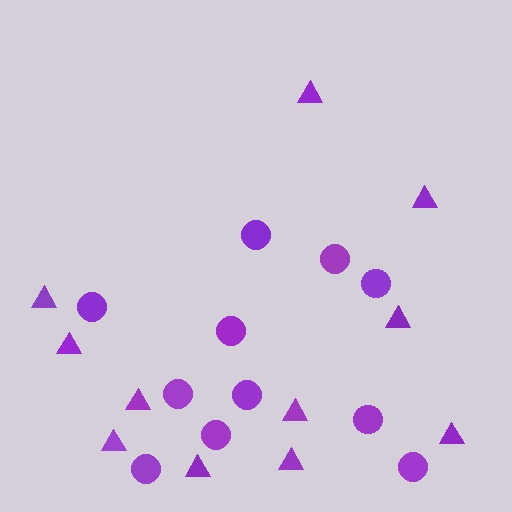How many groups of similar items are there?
There are 2 groups: one group of triangles (11) and one group of circles (11).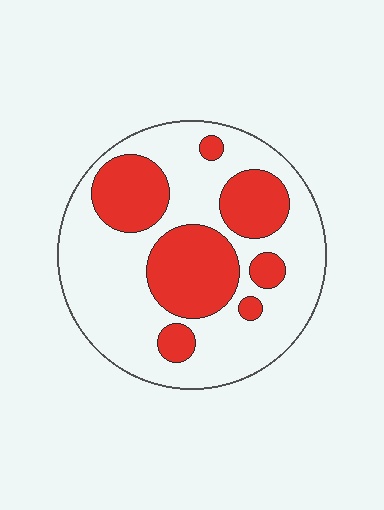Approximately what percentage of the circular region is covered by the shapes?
Approximately 35%.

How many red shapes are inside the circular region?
7.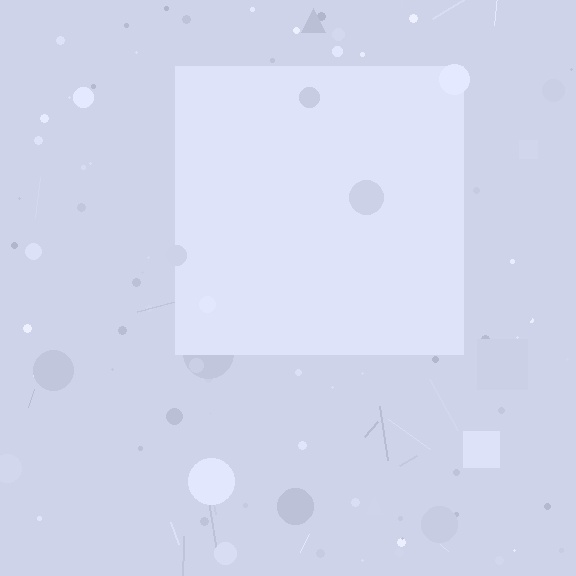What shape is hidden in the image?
A square is hidden in the image.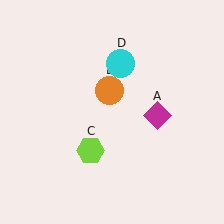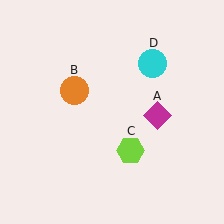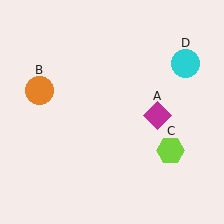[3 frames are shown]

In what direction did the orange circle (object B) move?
The orange circle (object B) moved left.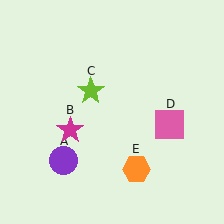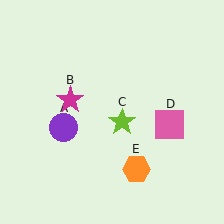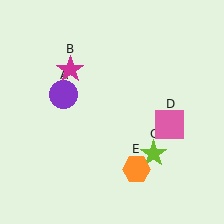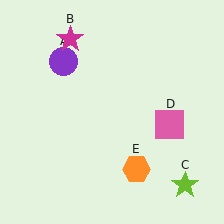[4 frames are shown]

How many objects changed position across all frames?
3 objects changed position: purple circle (object A), magenta star (object B), lime star (object C).